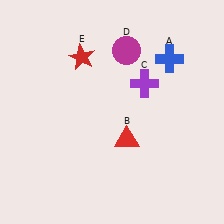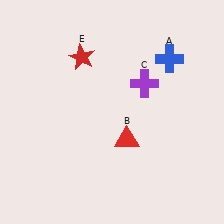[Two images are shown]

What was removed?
The magenta circle (D) was removed in Image 2.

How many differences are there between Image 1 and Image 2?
There is 1 difference between the two images.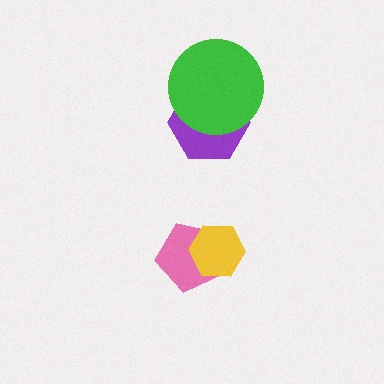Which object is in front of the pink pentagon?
The yellow hexagon is in front of the pink pentagon.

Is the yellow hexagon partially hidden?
No, no other shape covers it.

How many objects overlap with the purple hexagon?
1 object overlaps with the purple hexagon.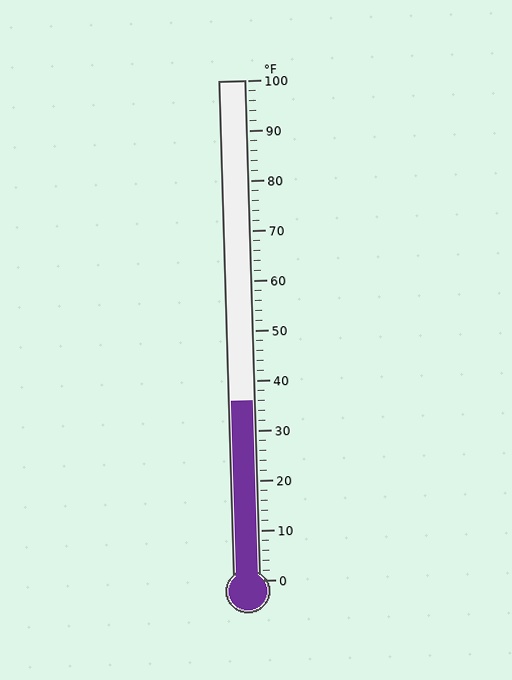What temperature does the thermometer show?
The thermometer shows approximately 36°F.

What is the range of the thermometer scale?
The thermometer scale ranges from 0°F to 100°F.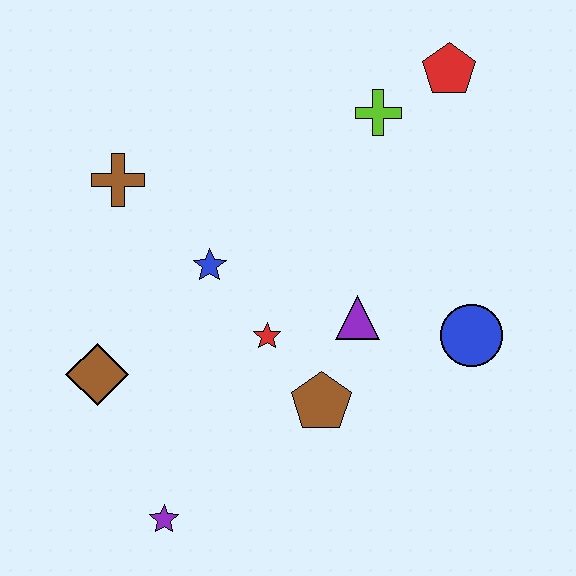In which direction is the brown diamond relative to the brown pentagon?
The brown diamond is to the left of the brown pentagon.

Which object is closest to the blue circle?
The purple triangle is closest to the blue circle.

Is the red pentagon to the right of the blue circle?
No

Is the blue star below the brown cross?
Yes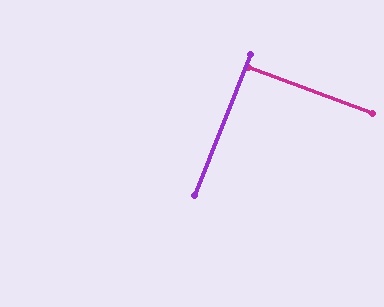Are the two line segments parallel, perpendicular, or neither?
Perpendicular — they meet at approximately 89°.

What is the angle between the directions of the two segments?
Approximately 89 degrees.